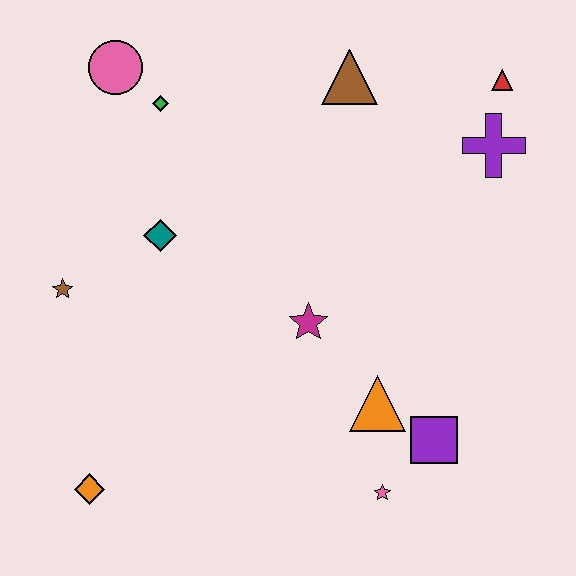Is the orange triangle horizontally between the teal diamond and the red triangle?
Yes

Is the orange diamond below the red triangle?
Yes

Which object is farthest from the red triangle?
The orange diamond is farthest from the red triangle.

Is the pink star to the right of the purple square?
No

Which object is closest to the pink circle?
The green diamond is closest to the pink circle.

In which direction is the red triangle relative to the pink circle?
The red triangle is to the right of the pink circle.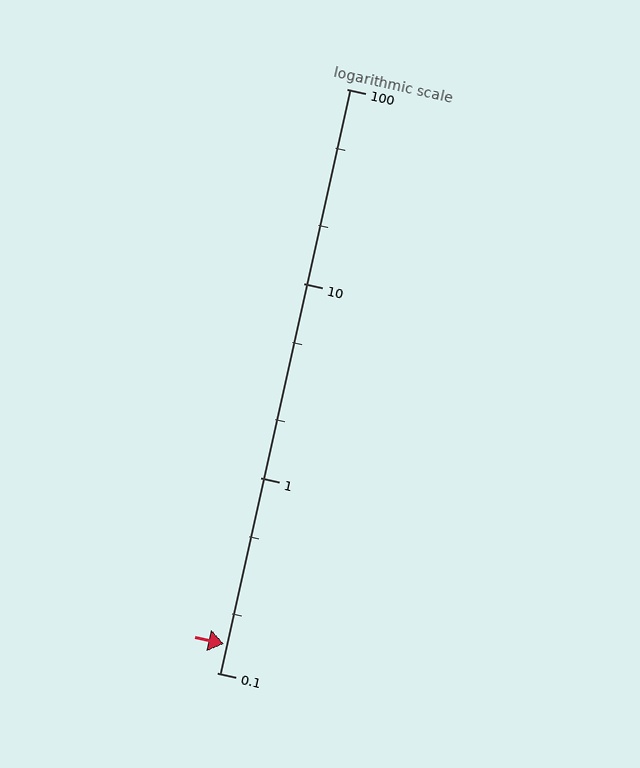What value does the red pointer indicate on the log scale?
The pointer indicates approximately 0.14.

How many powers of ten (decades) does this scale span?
The scale spans 3 decades, from 0.1 to 100.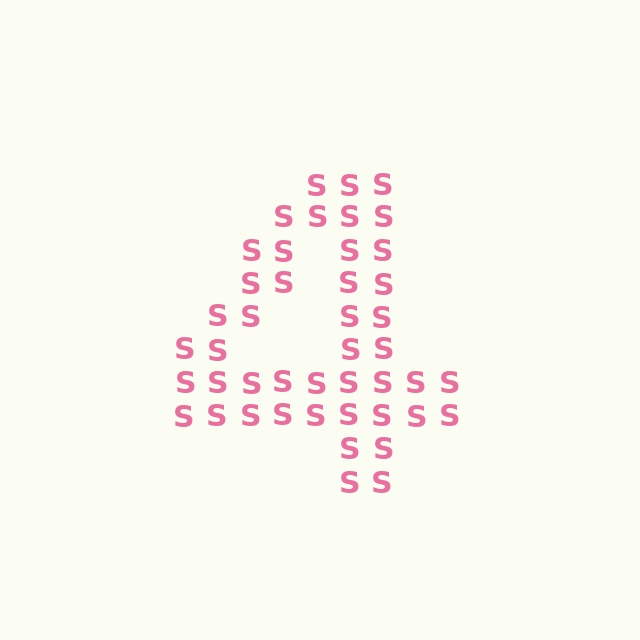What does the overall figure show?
The overall figure shows the digit 4.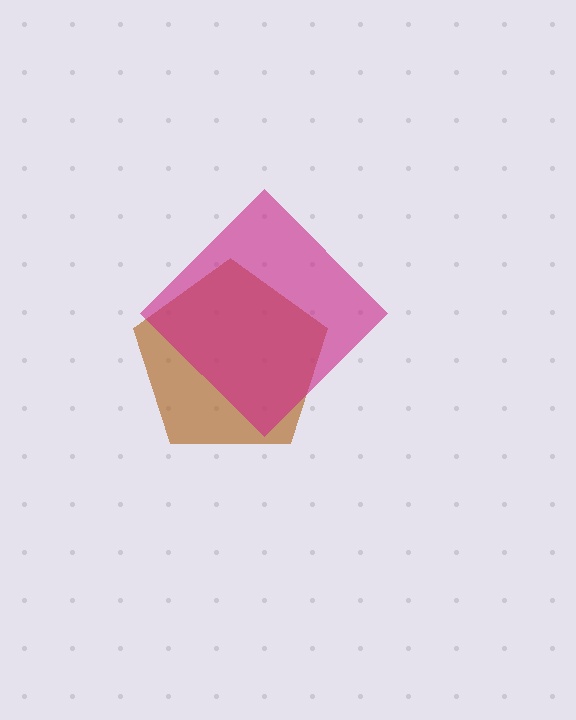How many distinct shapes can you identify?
There are 2 distinct shapes: a brown pentagon, a magenta diamond.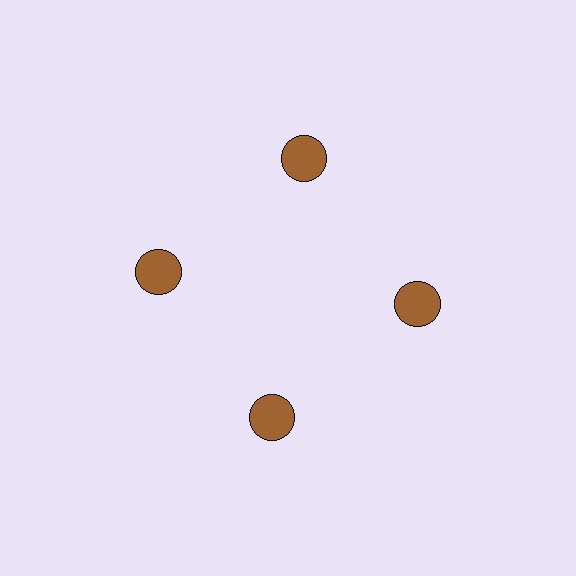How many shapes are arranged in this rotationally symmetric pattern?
There are 4 shapes, arranged in 4 groups of 1.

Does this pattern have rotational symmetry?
Yes, this pattern has 4-fold rotational symmetry. It looks the same after rotating 90 degrees around the center.